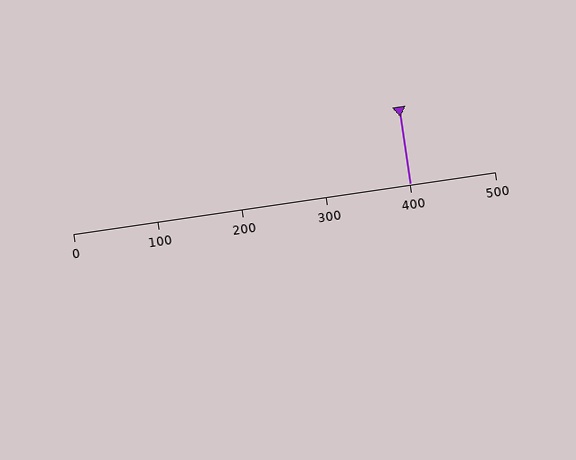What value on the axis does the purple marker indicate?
The marker indicates approximately 400.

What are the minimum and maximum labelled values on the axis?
The axis runs from 0 to 500.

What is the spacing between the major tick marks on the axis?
The major ticks are spaced 100 apart.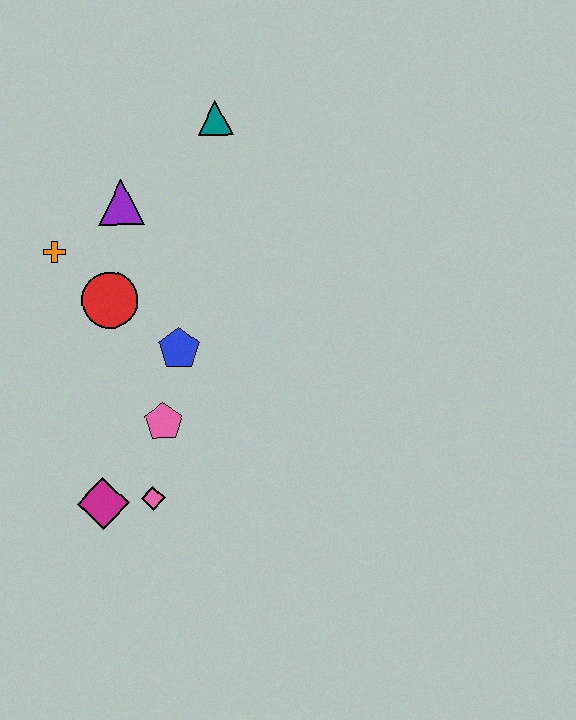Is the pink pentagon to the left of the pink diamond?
No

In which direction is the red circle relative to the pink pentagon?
The red circle is above the pink pentagon.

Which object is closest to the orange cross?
The red circle is closest to the orange cross.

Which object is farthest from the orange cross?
The pink diamond is farthest from the orange cross.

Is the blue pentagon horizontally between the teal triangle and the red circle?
Yes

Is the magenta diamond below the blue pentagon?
Yes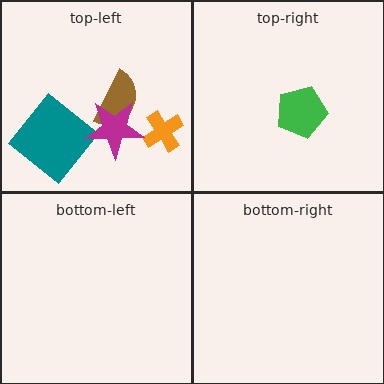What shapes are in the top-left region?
The teal diamond, the brown semicircle, the orange cross, the magenta star.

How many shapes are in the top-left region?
4.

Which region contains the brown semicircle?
The top-left region.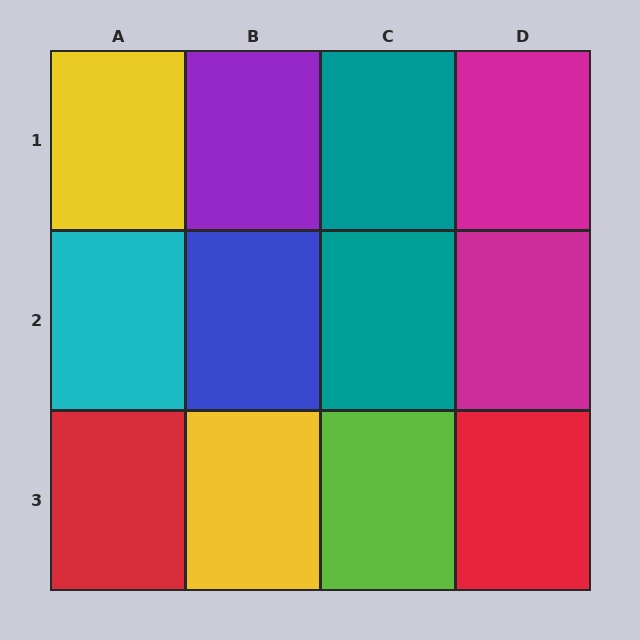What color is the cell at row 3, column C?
Lime.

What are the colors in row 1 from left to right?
Yellow, purple, teal, magenta.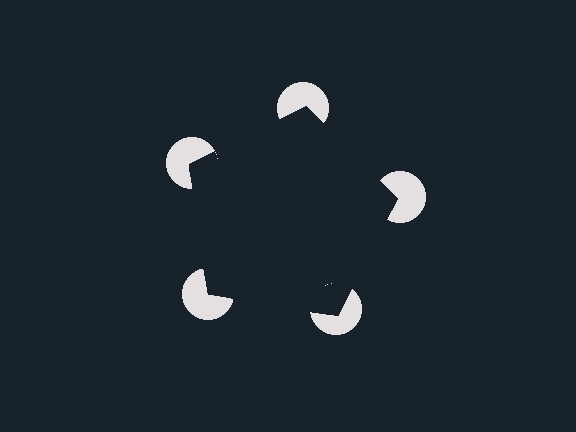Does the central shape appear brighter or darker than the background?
It typically appears slightly darker than the background, even though no actual brightness change is drawn.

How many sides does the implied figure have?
5 sides.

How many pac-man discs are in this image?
There are 5 — one at each vertex of the illusory pentagon.